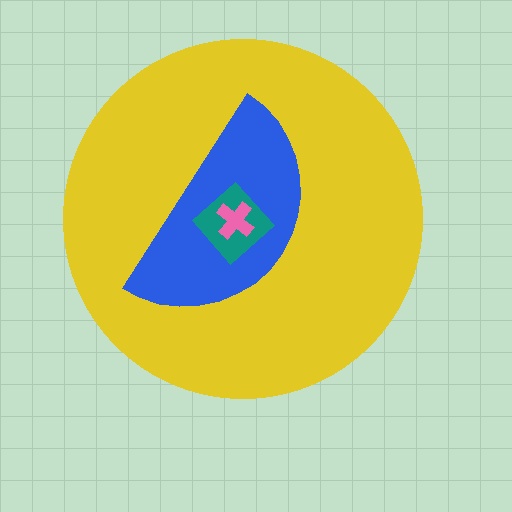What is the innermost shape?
The pink cross.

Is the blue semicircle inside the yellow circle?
Yes.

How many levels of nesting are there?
4.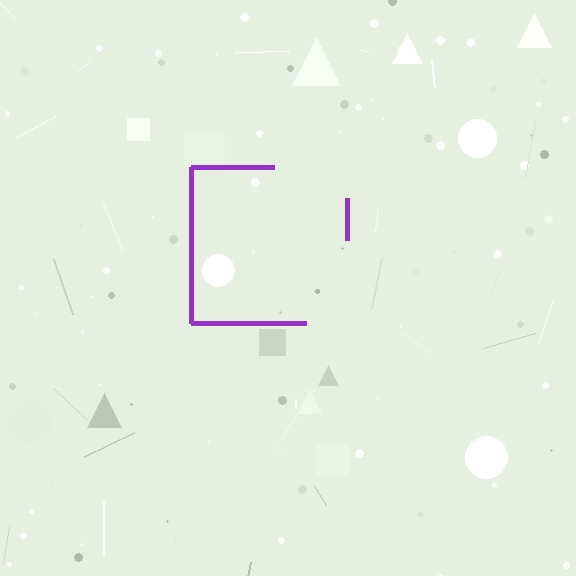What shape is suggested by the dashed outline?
The dashed outline suggests a square.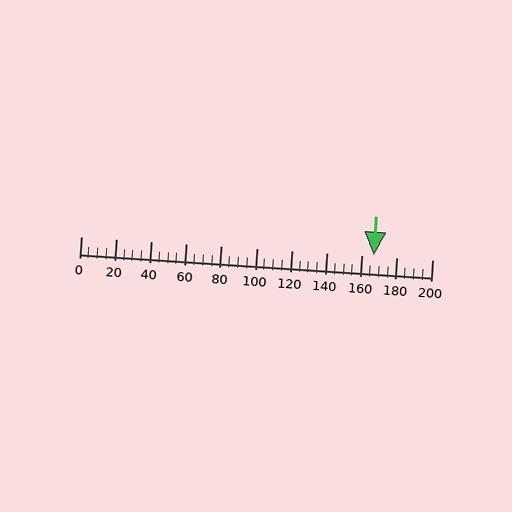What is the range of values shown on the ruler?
The ruler shows values from 0 to 200.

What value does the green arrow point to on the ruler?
The green arrow points to approximately 167.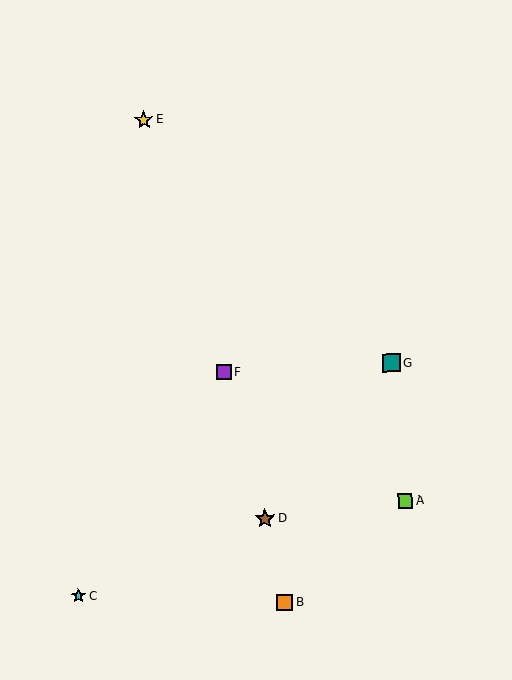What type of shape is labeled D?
Shape D is a brown star.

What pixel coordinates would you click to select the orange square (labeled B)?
Click at (285, 603) to select the orange square B.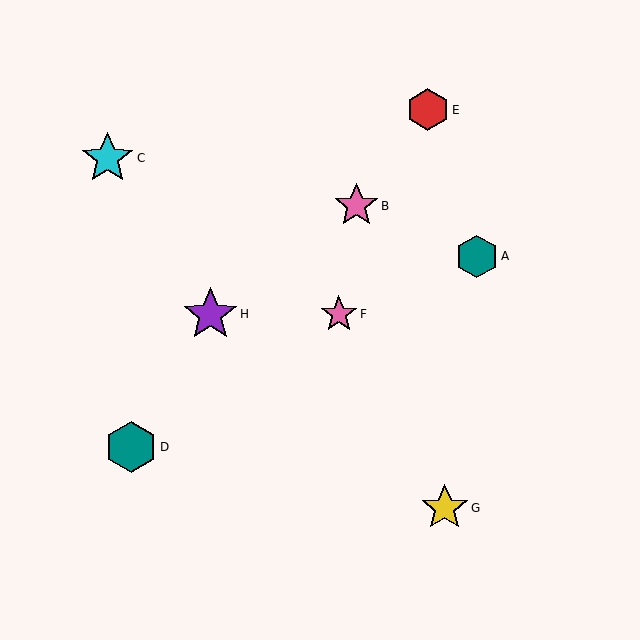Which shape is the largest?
The purple star (labeled H) is the largest.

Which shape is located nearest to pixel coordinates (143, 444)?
The teal hexagon (labeled D) at (131, 447) is nearest to that location.